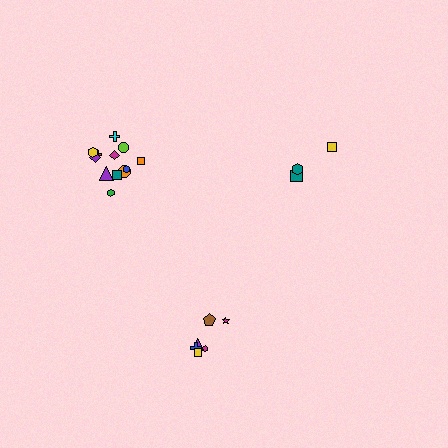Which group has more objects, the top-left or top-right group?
The top-left group.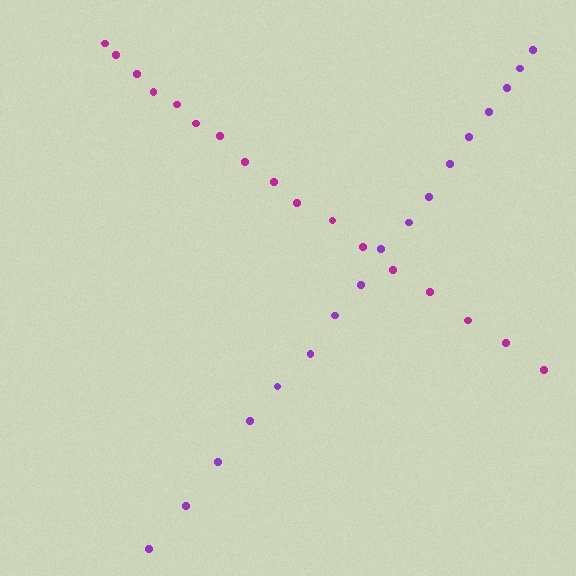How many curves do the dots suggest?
There are 2 distinct paths.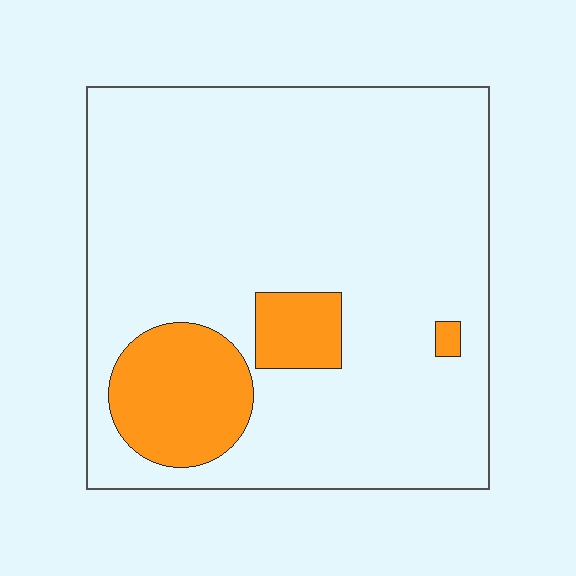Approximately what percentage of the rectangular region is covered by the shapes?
Approximately 15%.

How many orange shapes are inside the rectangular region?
3.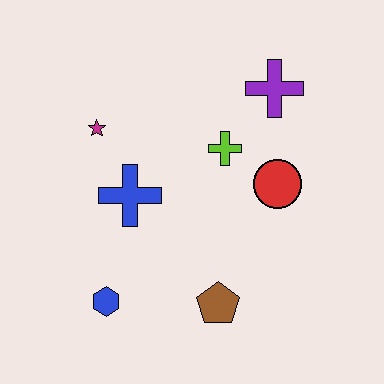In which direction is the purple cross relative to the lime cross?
The purple cross is above the lime cross.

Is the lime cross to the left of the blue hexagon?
No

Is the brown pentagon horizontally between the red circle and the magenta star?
Yes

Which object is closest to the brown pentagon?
The blue hexagon is closest to the brown pentagon.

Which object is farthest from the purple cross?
The blue hexagon is farthest from the purple cross.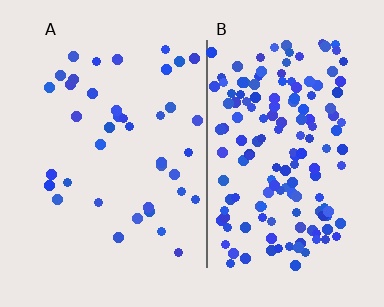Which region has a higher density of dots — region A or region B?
B (the right).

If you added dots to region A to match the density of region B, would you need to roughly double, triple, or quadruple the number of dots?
Approximately quadruple.